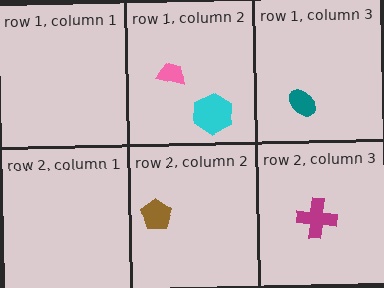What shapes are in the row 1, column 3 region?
The teal ellipse.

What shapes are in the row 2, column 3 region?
The magenta cross.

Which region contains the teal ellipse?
The row 1, column 3 region.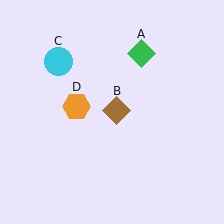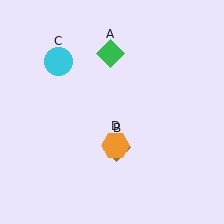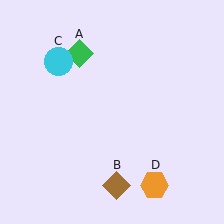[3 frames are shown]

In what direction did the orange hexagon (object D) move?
The orange hexagon (object D) moved down and to the right.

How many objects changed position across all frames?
3 objects changed position: green diamond (object A), brown diamond (object B), orange hexagon (object D).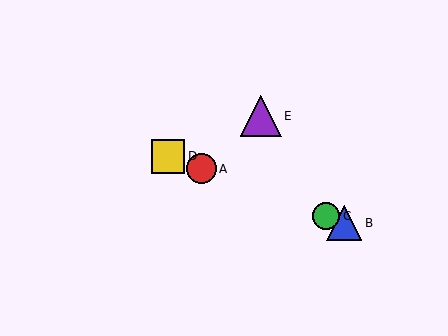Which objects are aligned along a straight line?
Objects A, B, C, D are aligned along a straight line.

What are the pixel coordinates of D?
Object D is at (168, 156).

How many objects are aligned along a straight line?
4 objects (A, B, C, D) are aligned along a straight line.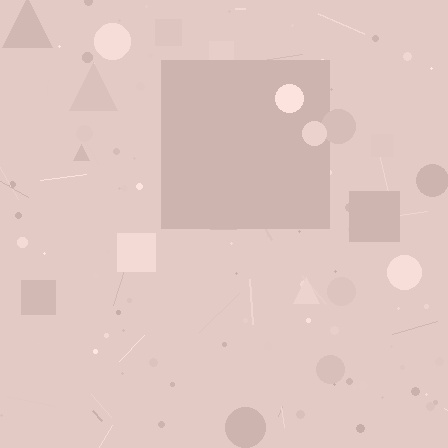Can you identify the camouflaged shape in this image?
The camouflaged shape is a square.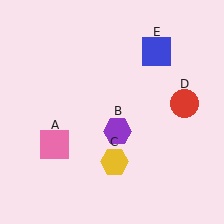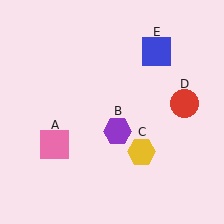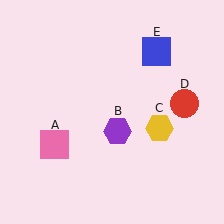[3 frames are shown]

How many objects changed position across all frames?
1 object changed position: yellow hexagon (object C).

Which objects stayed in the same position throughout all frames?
Pink square (object A) and purple hexagon (object B) and red circle (object D) and blue square (object E) remained stationary.